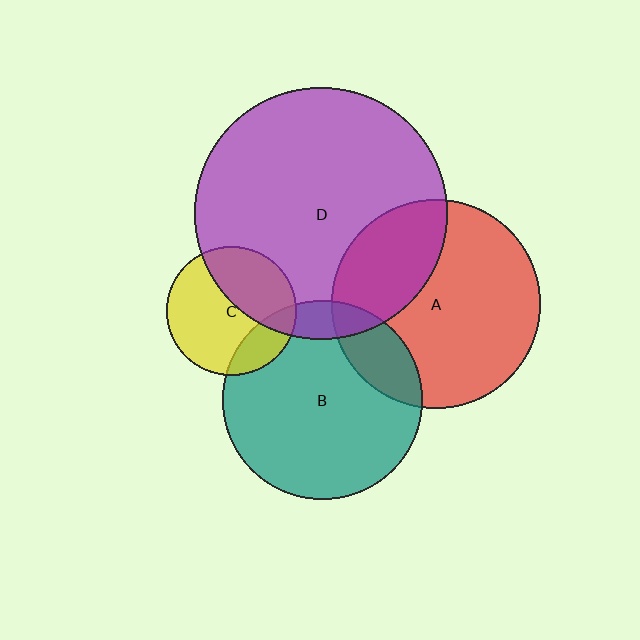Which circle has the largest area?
Circle D (purple).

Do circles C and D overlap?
Yes.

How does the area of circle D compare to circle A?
Approximately 1.5 times.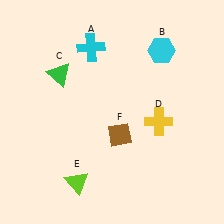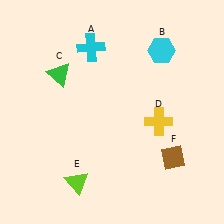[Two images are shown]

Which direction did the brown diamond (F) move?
The brown diamond (F) moved right.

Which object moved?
The brown diamond (F) moved right.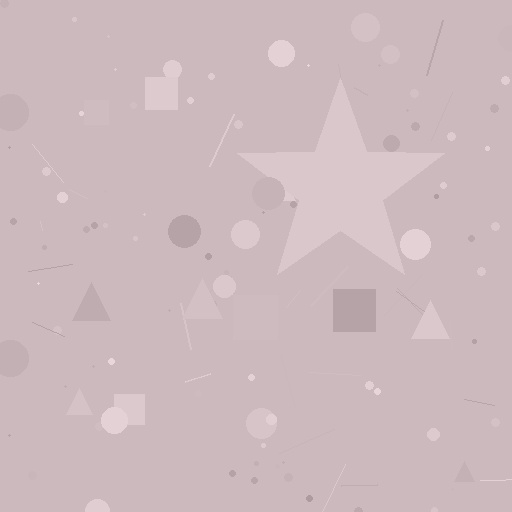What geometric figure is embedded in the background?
A star is embedded in the background.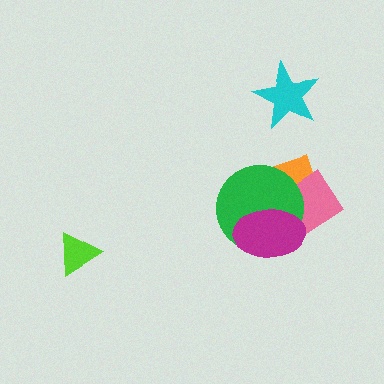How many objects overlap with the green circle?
3 objects overlap with the green circle.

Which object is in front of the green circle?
The magenta ellipse is in front of the green circle.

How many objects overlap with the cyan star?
0 objects overlap with the cyan star.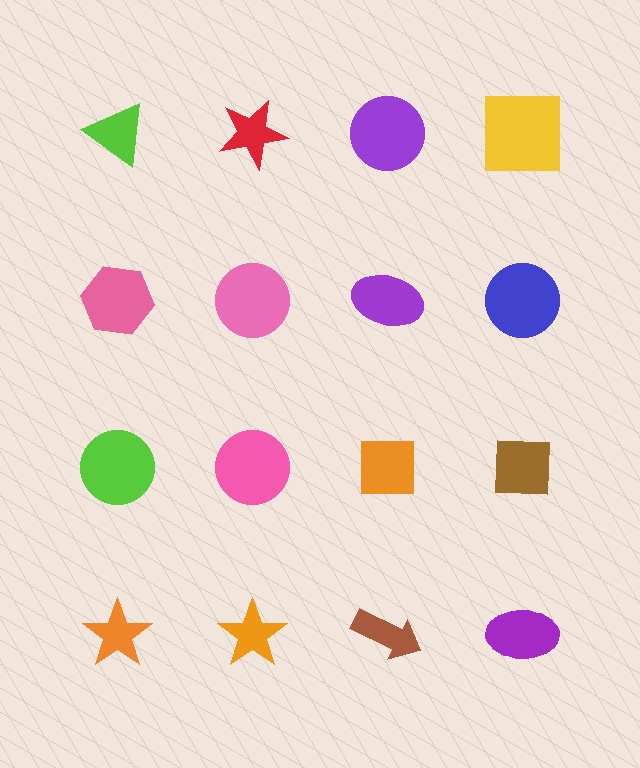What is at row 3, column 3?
An orange square.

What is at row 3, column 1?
A lime circle.